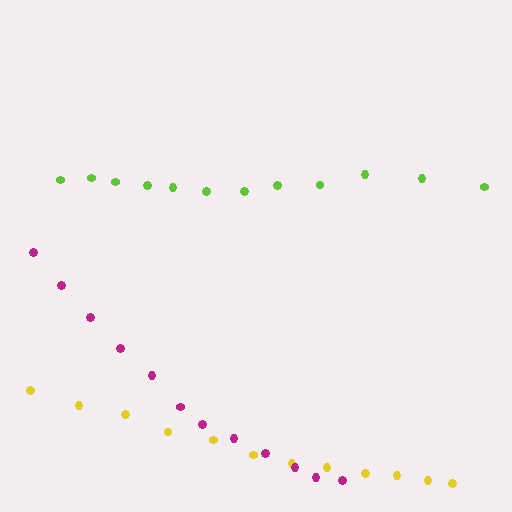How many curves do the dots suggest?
There are 3 distinct paths.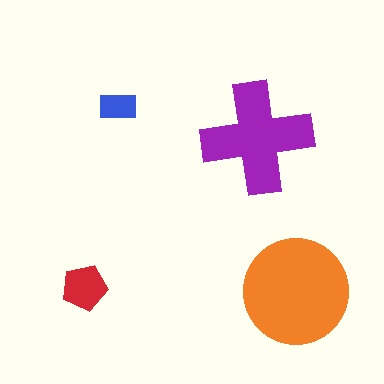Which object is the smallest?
The blue rectangle.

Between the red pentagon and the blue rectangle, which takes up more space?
The red pentagon.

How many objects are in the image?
There are 4 objects in the image.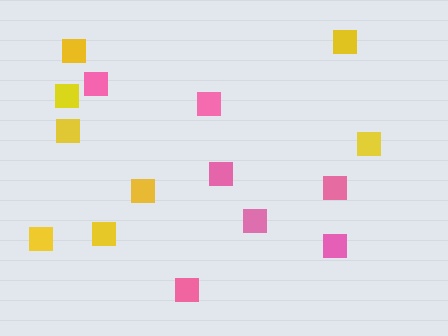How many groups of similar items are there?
There are 2 groups: one group of pink squares (7) and one group of yellow squares (8).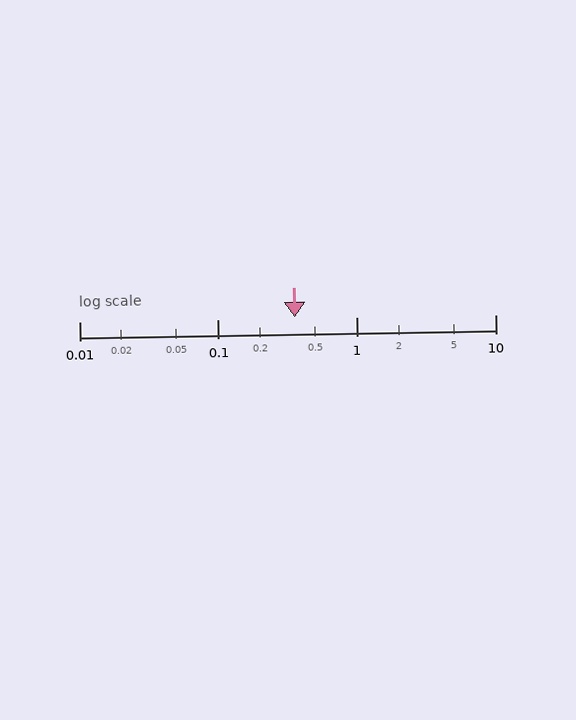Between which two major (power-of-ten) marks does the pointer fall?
The pointer is between 0.1 and 1.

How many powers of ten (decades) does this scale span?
The scale spans 3 decades, from 0.01 to 10.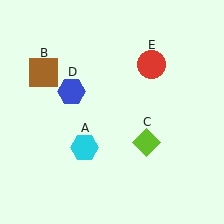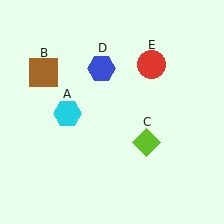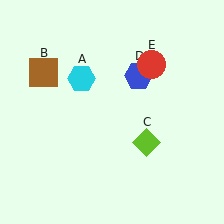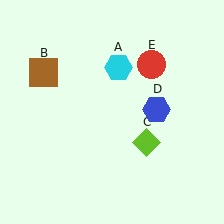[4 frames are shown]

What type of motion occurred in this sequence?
The cyan hexagon (object A), blue hexagon (object D) rotated clockwise around the center of the scene.